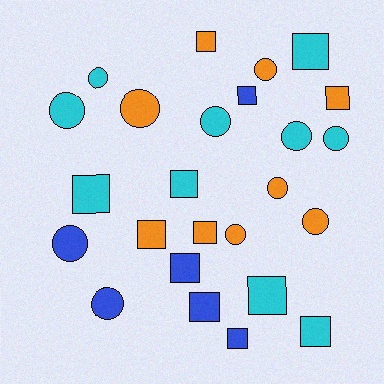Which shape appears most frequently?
Square, with 13 objects.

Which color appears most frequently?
Cyan, with 10 objects.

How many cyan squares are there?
There are 5 cyan squares.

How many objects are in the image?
There are 25 objects.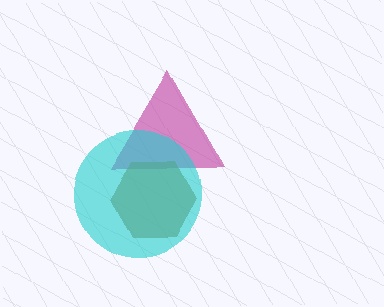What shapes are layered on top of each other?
The layered shapes are: a magenta triangle, a brown hexagon, a cyan circle.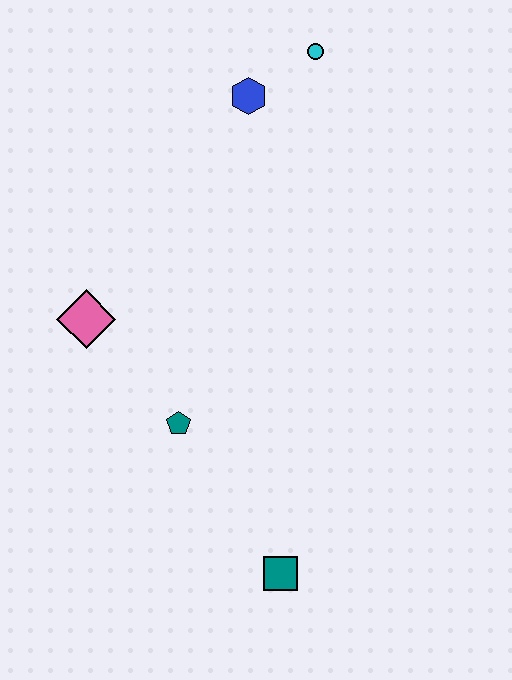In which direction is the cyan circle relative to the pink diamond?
The cyan circle is above the pink diamond.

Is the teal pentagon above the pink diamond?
No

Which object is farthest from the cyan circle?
The teal square is farthest from the cyan circle.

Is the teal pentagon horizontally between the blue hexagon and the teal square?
No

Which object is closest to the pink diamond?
The teal pentagon is closest to the pink diamond.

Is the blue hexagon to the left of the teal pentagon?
No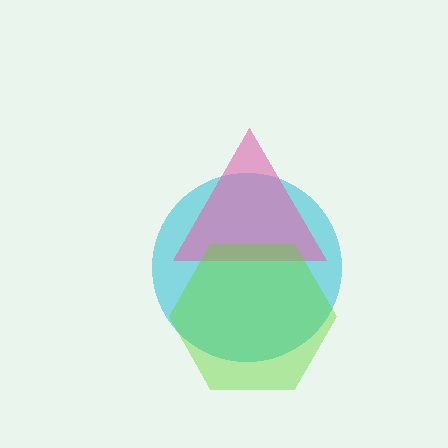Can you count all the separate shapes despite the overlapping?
Yes, there are 3 separate shapes.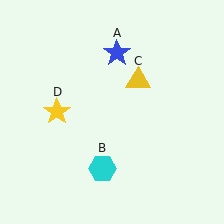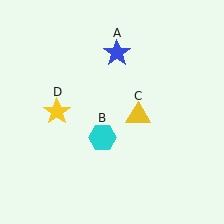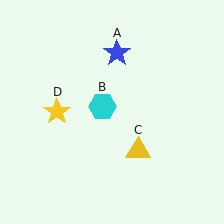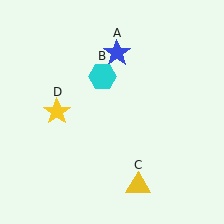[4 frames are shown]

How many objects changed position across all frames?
2 objects changed position: cyan hexagon (object B), yellow triangle (object C).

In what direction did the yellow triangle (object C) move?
The yellow triangle (object C) moved down.